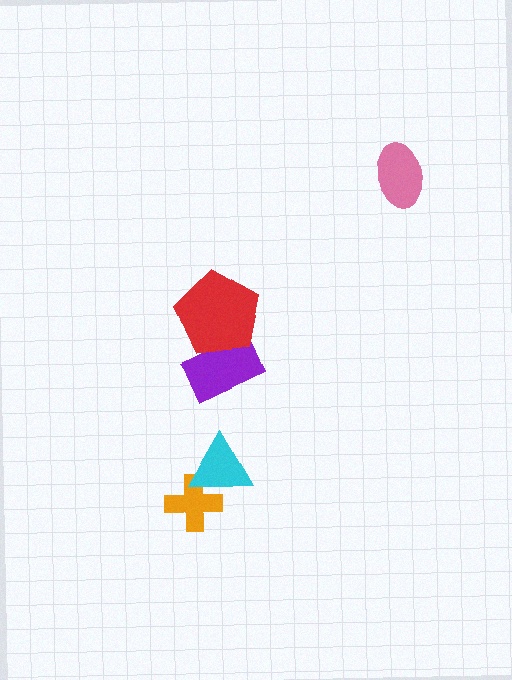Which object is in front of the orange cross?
The cyan triangle is in front of the orange cross.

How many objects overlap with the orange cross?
1 object overlaps with the orange cross.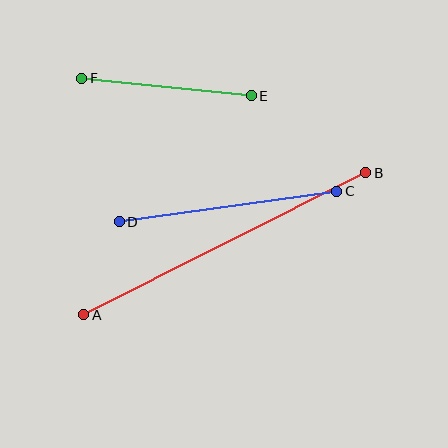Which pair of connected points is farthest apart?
Points A and B are farthest apart.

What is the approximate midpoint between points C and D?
The midpoint is at approximately (228, 207) pixels.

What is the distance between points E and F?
The distance is approximately 170 pixels.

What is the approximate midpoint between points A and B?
The midpoint is at approximately (225, 244) pixels.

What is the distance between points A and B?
The distance is approximately 316 pixels.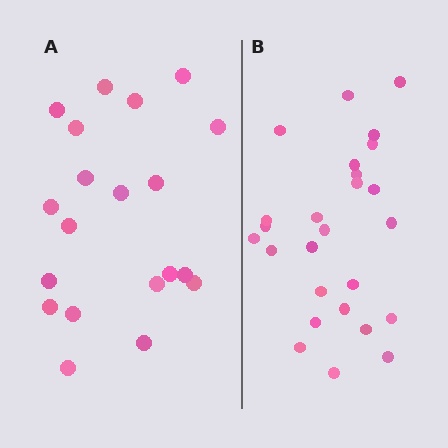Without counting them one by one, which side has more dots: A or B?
Region B (the right region) has more dots.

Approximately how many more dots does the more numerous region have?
Region B has about 6 more dots than region A.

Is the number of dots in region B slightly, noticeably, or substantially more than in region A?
Region B has noticeably more, but not dramatically so. The ratio is roughly 1.3 to 1.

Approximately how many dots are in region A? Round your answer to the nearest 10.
About 20 dots.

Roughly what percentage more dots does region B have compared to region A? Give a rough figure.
About 30% more.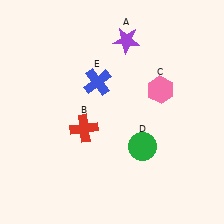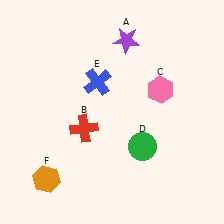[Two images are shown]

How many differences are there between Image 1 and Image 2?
There is 1 difference between the two images.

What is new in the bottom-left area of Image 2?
An orange hexagon (F) was added in the bottom-left area of Image 2.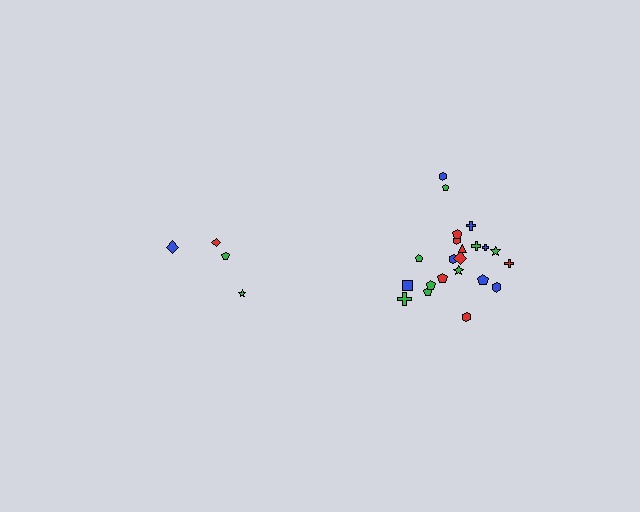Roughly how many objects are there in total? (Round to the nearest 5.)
Roughly 25 objects in total.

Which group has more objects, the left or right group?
The right group.